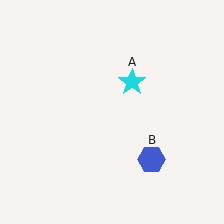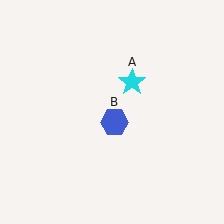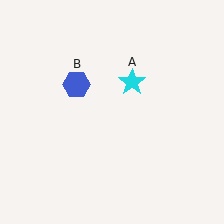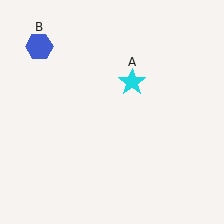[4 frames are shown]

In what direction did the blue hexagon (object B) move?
The blue hexagon (object B) moved up and to the left.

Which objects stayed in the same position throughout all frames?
Cyan star (object A) remained stationary.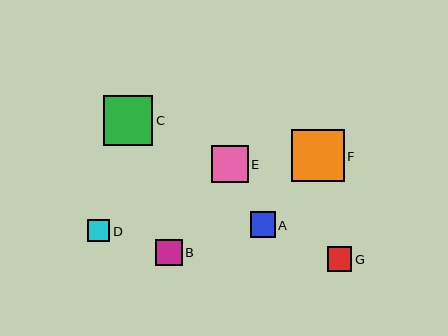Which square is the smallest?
Square D is the smallest with a size of approximately 22 pixels.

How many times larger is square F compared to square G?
Square F is approximately 2.1 times the size of square G.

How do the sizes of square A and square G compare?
Square A and square G are approximately the same size.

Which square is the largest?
Square F is the largest with a size of approximately 53 pixels.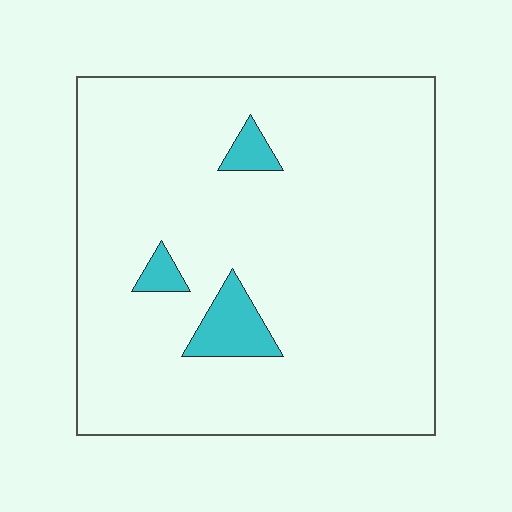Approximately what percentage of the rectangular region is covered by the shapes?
Approximately 5%.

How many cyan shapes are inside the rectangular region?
3.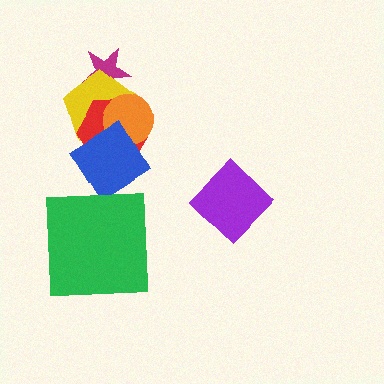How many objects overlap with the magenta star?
1 object overlaps with the magenta star.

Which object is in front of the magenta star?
The yellow pentagon is in front of the magenta star.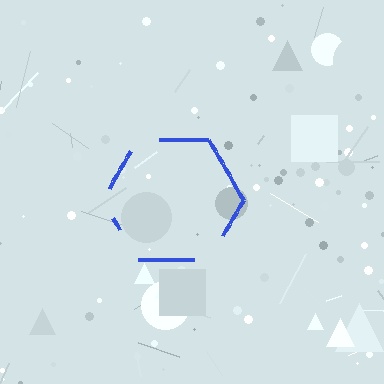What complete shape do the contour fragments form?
The contour fragments form a hexagon.